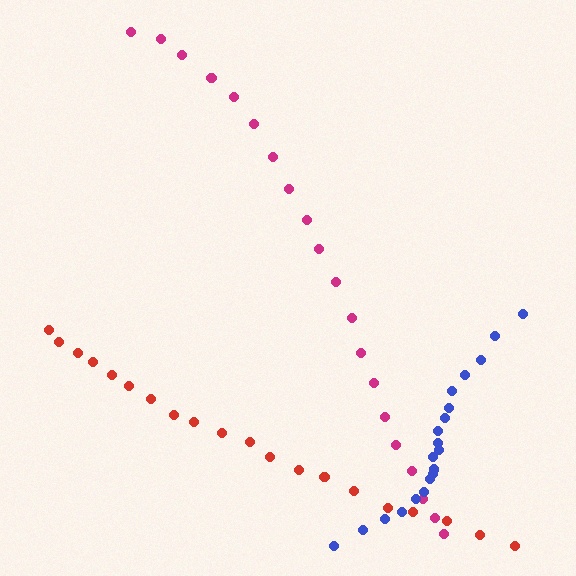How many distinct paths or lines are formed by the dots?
There are 3 distinct paths.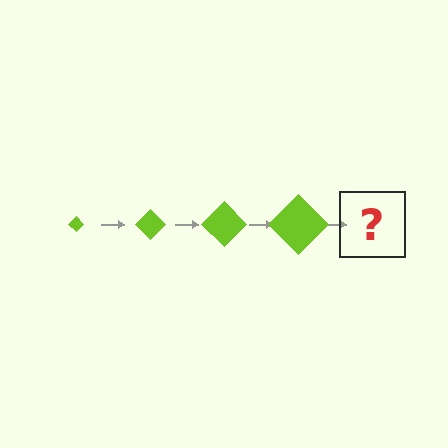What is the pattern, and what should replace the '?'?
The pattern is that the diamond gets progressively larger each step. The '?' should be a lime diamond, larger than the previous one.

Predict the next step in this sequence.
The next step is a lime diamond, larger than the previous one.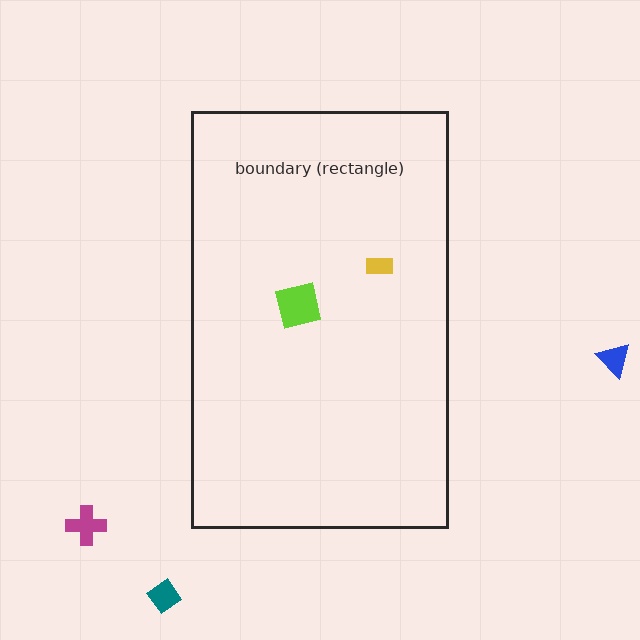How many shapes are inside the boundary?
2 inside, 3 outside.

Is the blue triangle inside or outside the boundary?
Outside.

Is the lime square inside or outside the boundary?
Inside.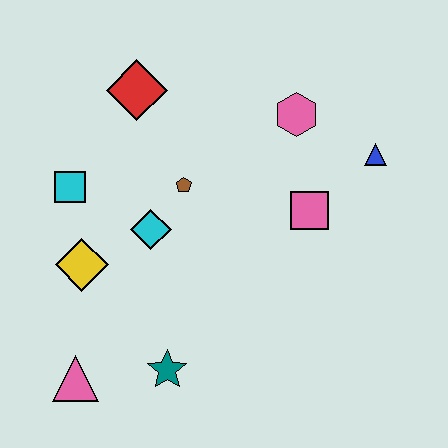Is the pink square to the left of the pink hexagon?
No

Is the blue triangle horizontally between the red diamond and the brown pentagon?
No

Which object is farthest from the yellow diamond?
The blue triangle is farthest from the yellow diamond.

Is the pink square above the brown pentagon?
No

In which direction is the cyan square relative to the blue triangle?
The cyan square is to the left of the blue triangle.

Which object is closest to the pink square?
The blue triangle is closest to the pink square.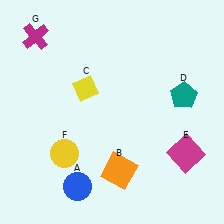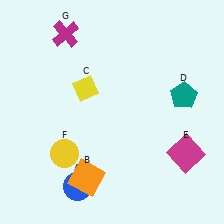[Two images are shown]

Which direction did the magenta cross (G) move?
The magenta cross (G) moved right.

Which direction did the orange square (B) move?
The orange square (B) moved left.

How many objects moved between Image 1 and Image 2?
2 objects moved between the two images.